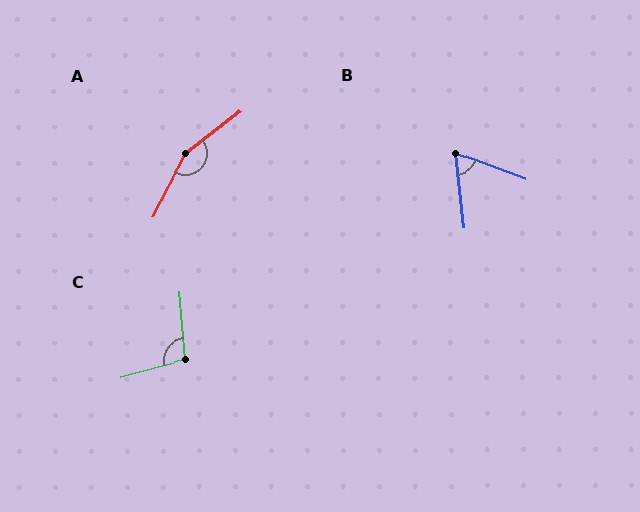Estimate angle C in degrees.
Approximately 101 degrees.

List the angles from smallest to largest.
B (63°), C (101°), A (155°).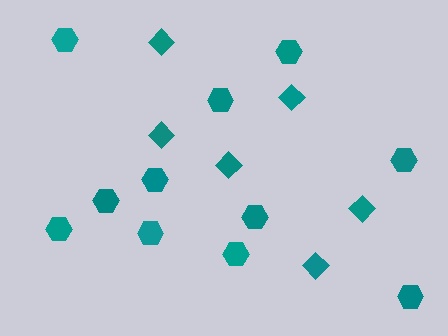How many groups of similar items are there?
There are 2 groups: one group of diamonds (6) and one group of hexagons (11).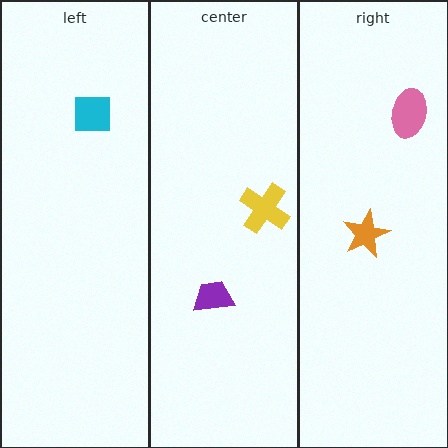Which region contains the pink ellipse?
The right region.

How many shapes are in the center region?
2.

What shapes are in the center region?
The purple trapezoid, the yellow cross.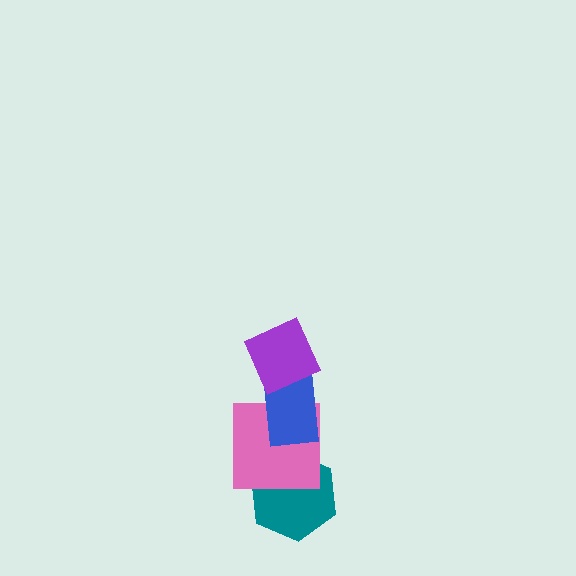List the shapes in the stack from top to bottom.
From top to bottom: the purple diamond, the blue rectangle, the pink square, the teal hexagon.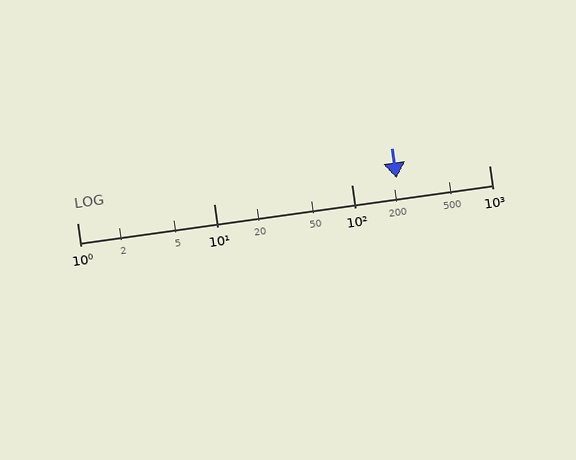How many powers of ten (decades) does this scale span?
The scale spans 3 decades, from 1 to 1000.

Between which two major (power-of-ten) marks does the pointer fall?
The pointer is between 100 and 1000.